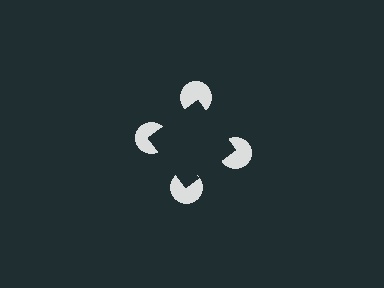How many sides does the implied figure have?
4 sides.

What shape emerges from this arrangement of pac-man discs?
An illusory square — its edges are inferred from the aligned wedge cuts in the pac-man discs, not physically drawn.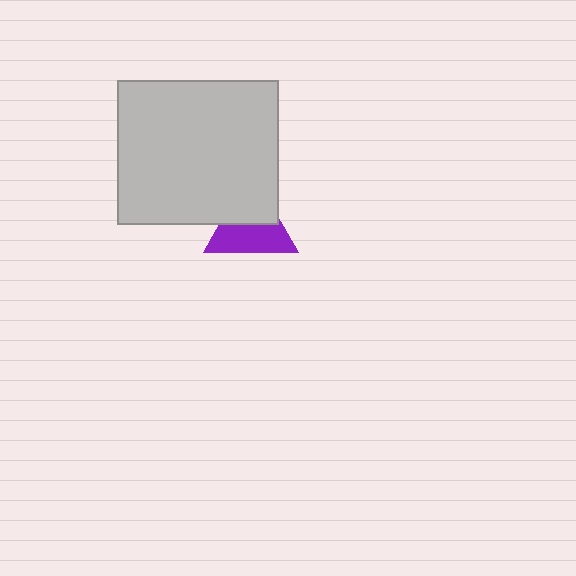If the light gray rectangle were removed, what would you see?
You would see the complete purple triangle.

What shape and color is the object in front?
The object in front is a light gray rectangle.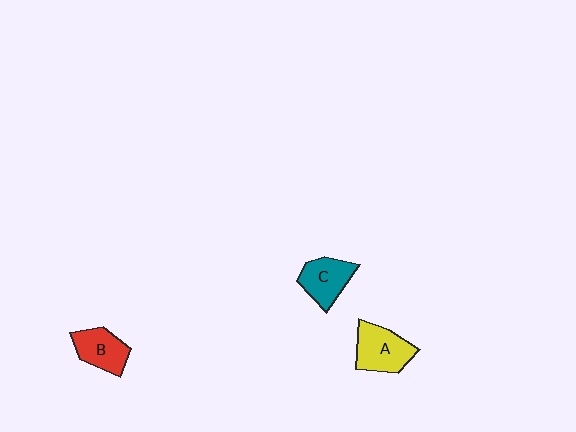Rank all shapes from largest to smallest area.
From largest to smallest: A (yellow), C (teal), B (red).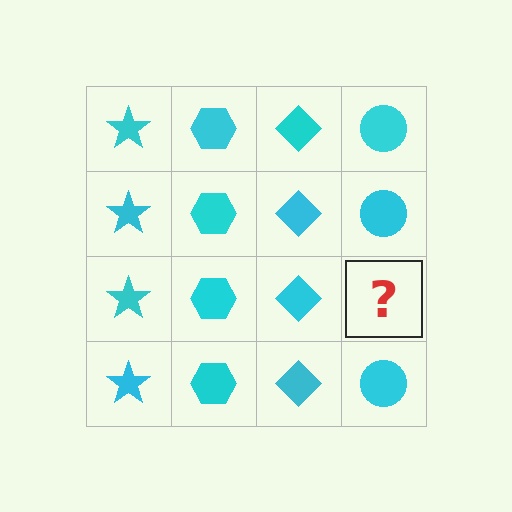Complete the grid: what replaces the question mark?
The question mark should be replaced with a cyan circle.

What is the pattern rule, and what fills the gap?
The rule is that each column has a consistent shape. The gap should be filled with a cyan circle.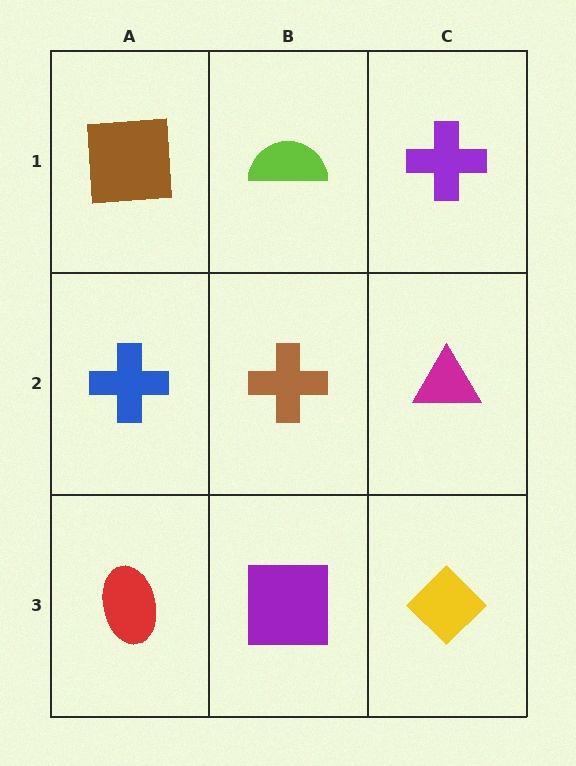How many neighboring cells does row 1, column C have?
2.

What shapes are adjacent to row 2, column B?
A lime semicircle (row 1, column B), a purple square (row 3, column B), a blue cross (row 2, column A), a magenta triangle (row 2, column C).